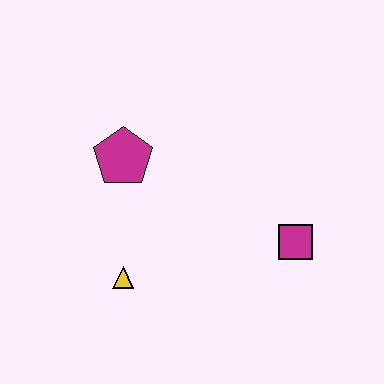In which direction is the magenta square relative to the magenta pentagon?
The magenta square is to the right of the magenta pentagon.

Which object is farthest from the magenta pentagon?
The magenta square is farthest from the magenta pentagon.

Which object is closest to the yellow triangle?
The magenta pentagon is closest to the yellow triangle.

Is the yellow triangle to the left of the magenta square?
Yes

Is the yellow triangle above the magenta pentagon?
No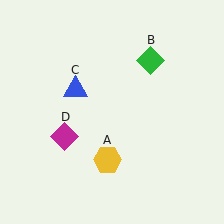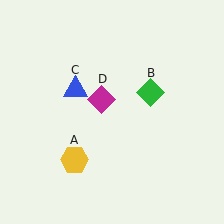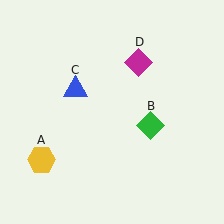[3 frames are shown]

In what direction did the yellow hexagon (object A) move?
The yellow hexagon (object A) moved left.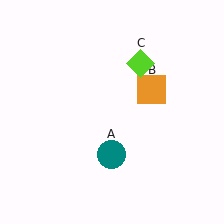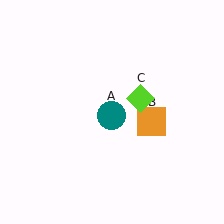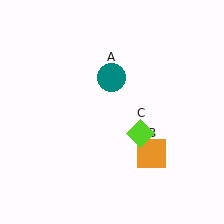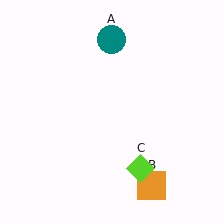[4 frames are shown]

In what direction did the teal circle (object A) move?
The teal circle (object A) moved up.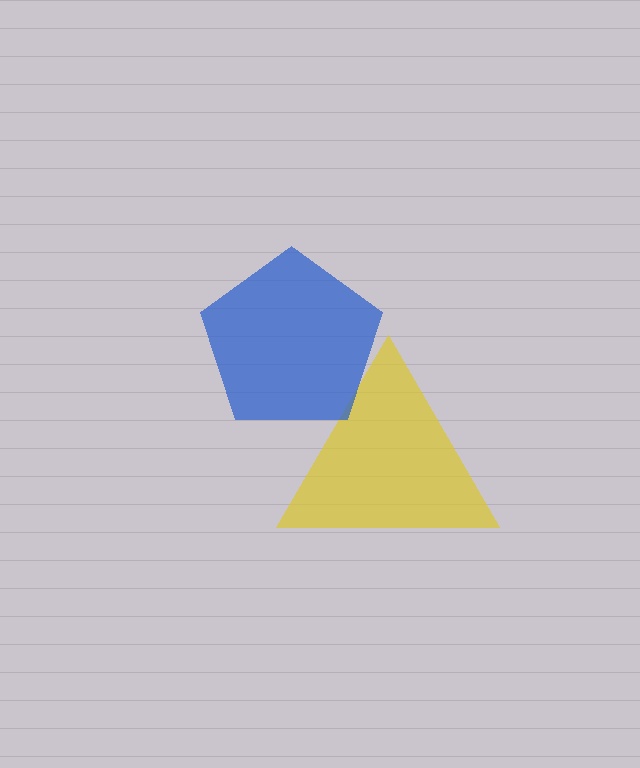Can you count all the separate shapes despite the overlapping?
Yes, there are 2 separate shapes.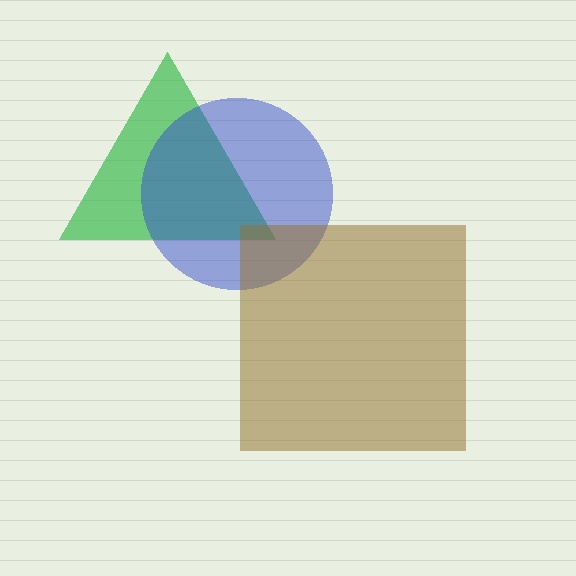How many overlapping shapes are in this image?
There are 3 overlapping shapes in the image.